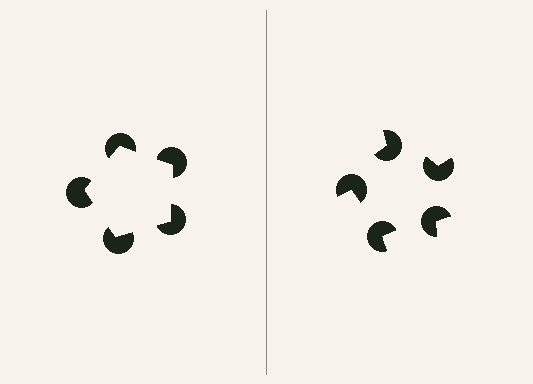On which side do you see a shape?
An illusory pentagon appears on the left side. On the right side the wedge cuts are rotated, so no coherent shape forms.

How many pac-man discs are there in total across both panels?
10 — 5 on each side.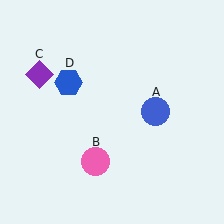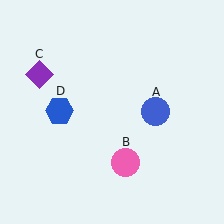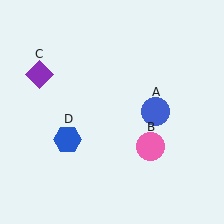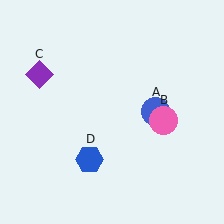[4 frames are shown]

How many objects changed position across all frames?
2 objects changed position: pink circle (object B), blue hexagon (object D).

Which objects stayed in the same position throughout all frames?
Blue circle (object A) and purple diamond (object C) remained stationary.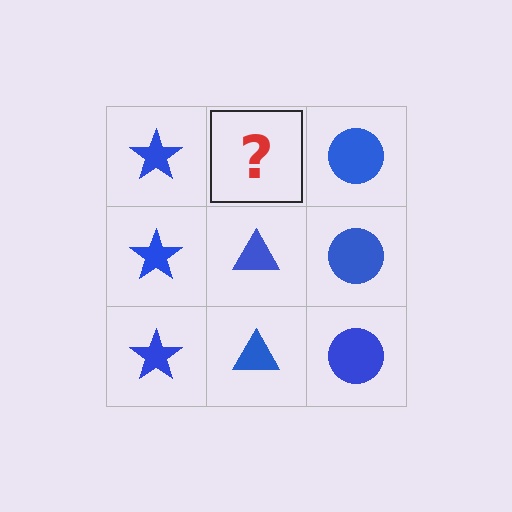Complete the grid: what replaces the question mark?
The question mark should be replaced with a blue triangle.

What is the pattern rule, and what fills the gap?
The rule is that each column has a consistent shape. The gap should be filled with a blue triangle.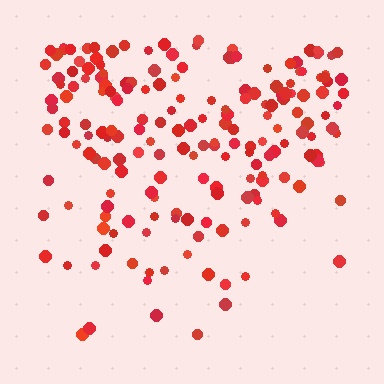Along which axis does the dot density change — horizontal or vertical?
Vertical.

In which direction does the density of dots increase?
From bottom to top, with the top side densest.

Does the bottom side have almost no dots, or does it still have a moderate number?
Still a moderate number, just noticeably fewer than the top.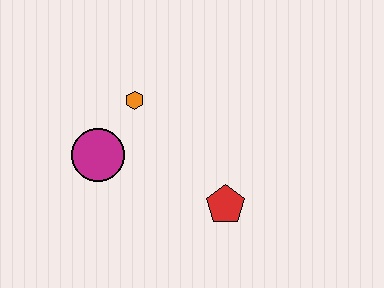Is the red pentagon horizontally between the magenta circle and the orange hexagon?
No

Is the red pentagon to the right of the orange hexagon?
Yes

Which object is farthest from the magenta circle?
The red pentagon is farthest from the magenta circle.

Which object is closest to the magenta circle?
The orange hexagon is closest to the magenta circle.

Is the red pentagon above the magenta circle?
No